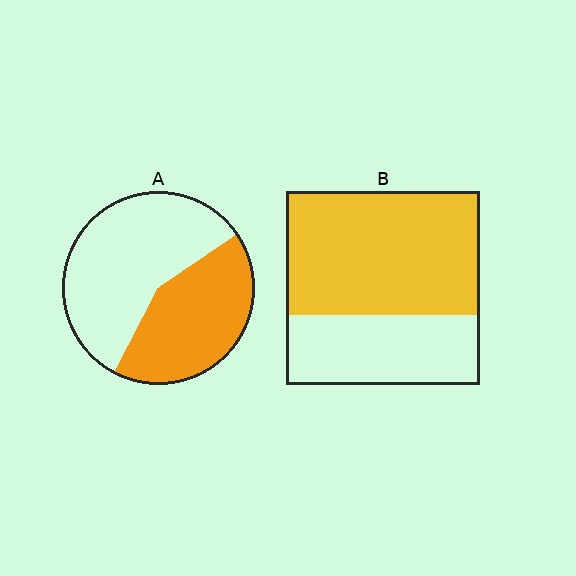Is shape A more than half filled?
No.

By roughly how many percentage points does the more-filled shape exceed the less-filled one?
By roughly 20 percentage points (B over A).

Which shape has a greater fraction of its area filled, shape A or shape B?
Shape B.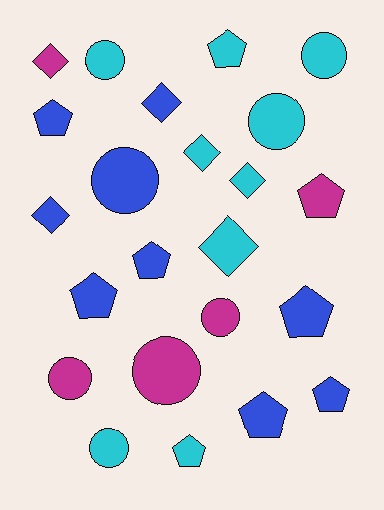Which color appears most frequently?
Cyan, with 9 objects.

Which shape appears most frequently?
Pentagon, with 9 objects.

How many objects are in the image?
There are 23 objects.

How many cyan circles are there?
There are 4 cyan circles.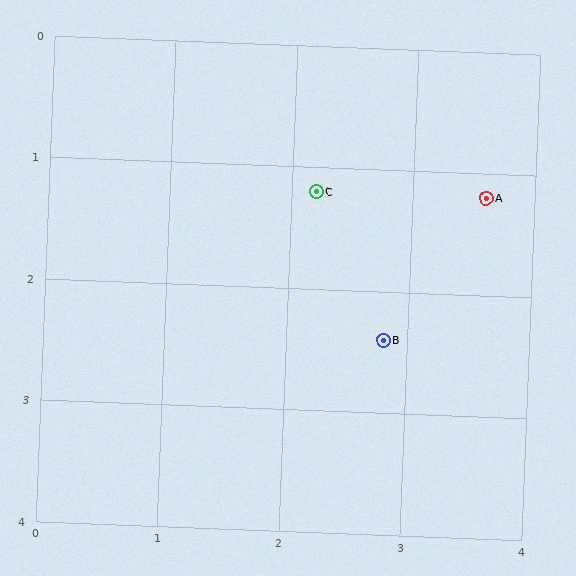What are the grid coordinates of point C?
Point C is at approximately (2.2, 1.2).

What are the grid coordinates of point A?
Point A is at approximately (3.6, 1.2).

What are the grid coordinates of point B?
Point B is at approximately (2.8, 2.4).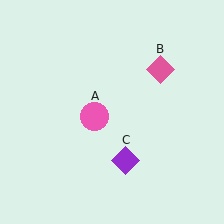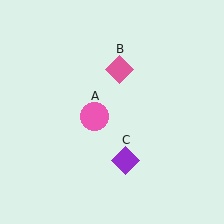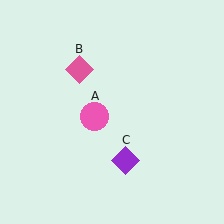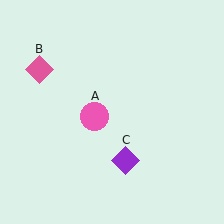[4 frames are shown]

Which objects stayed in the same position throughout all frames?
Pink circle (object A) and purple diamond (object C) remained stationary.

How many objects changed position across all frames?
1 object changed position: pink diamond (object B).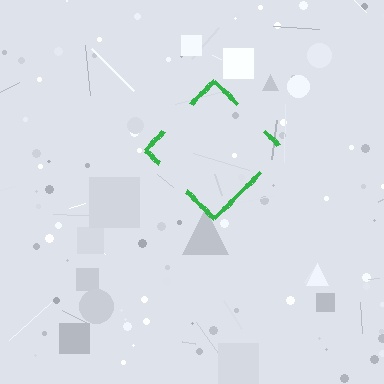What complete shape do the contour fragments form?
The contour fragments form a diamond.